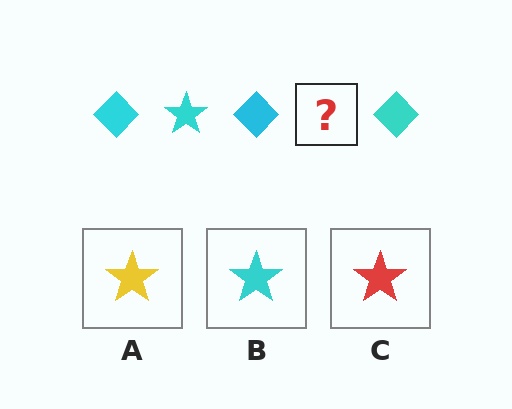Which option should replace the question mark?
Option B.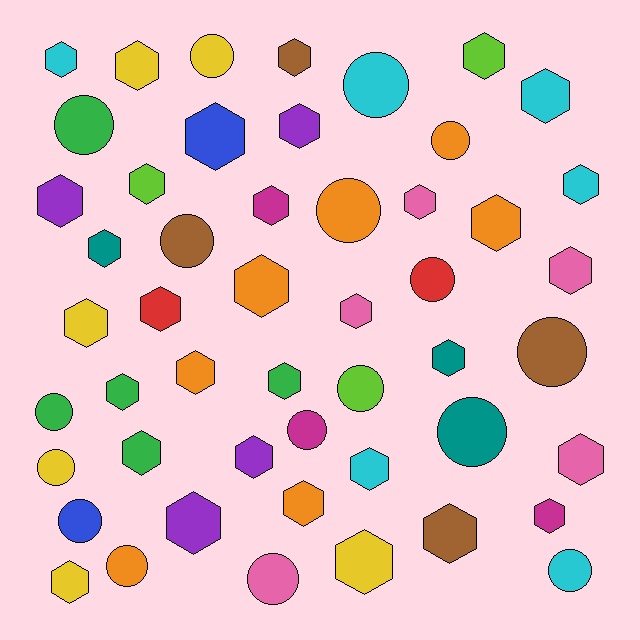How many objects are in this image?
There are 50 objects.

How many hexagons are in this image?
There are 33 hexagons.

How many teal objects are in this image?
There are 3 teal objects.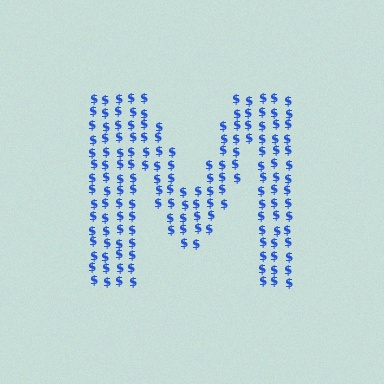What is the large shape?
The large shape is the letter M.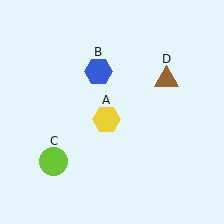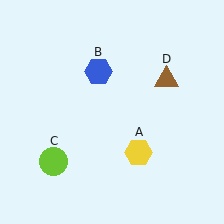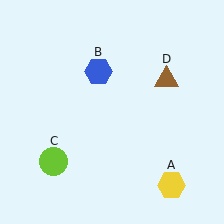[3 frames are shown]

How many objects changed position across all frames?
1 object changed position: yellow hexagon (object A).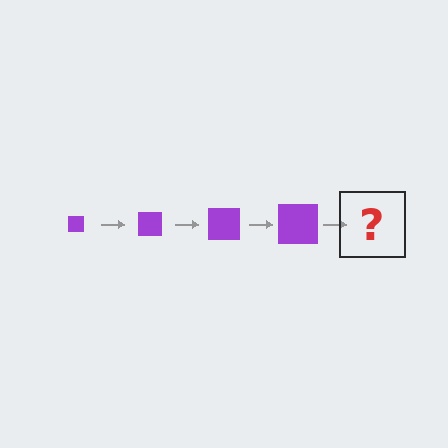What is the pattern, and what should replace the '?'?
The pattern is that the square gets progressively larger each step. The '?' should be a purple square, larger than the previous one.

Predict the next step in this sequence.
The next step is a purple square, larger than the previous one.